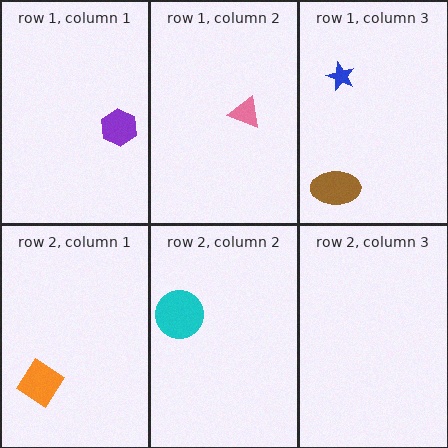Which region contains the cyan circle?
The row 2, column 2 region.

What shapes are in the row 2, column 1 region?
The orange diamond.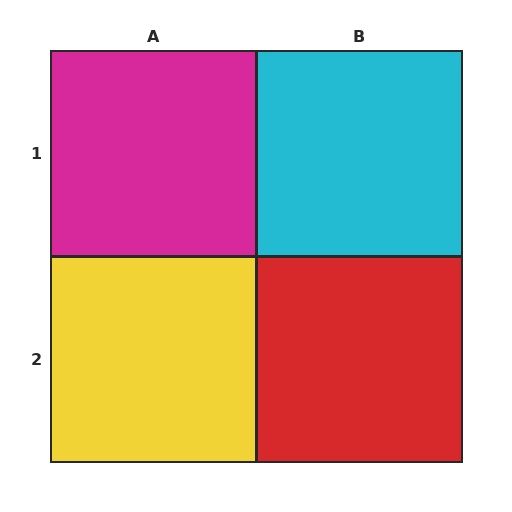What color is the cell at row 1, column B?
Cyan.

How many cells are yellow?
1 cell is yellow.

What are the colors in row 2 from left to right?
Yellow, red.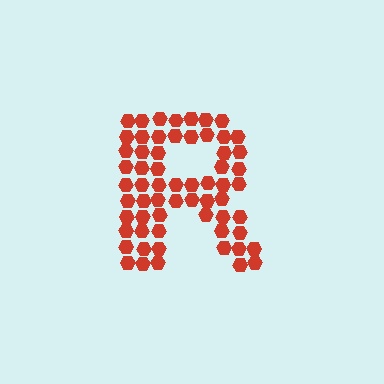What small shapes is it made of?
It is made of small hexagons.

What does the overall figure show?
The overall figure shows the letter R.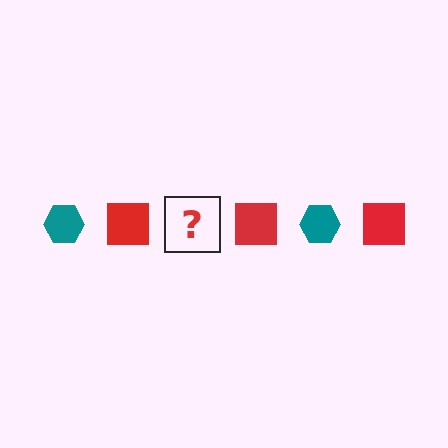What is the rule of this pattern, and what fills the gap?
The rule is that the pattern alternates between teal hexagon and red square. The gap should be filled with a teal hexagon.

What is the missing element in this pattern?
The missing element is a teal hexagon.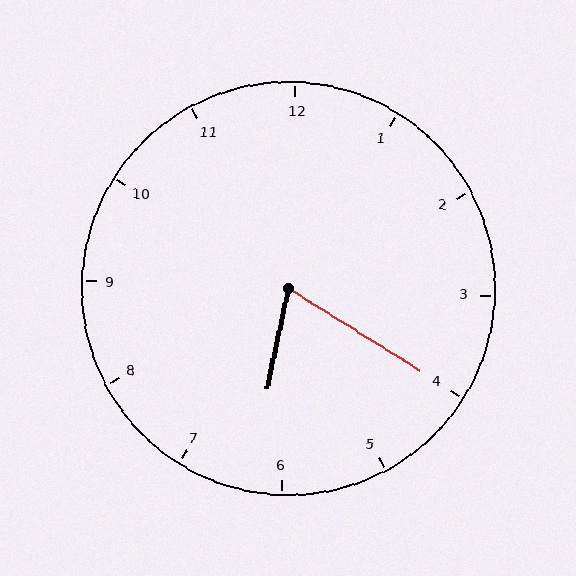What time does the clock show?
6:20.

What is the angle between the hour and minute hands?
Approximately 70 degrees.